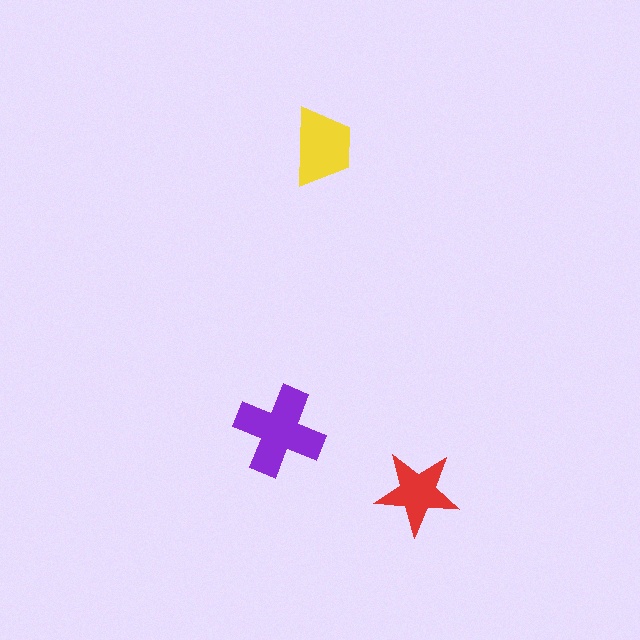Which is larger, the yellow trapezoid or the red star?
The yellow trapezoid.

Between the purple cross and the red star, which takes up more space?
The purple cross.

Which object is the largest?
The purple cross.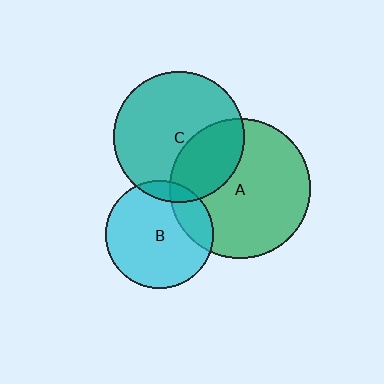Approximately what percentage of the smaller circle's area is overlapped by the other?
Approximately 10%.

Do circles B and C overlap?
Yes.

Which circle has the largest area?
Circle A (green).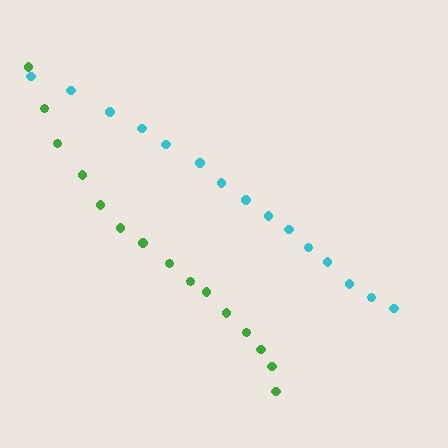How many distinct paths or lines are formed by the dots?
There are 2 distinct paths.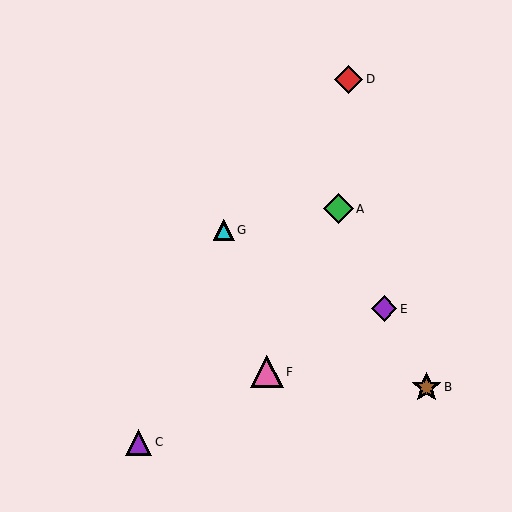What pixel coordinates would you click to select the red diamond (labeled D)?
Click at (349, 79) to select the red diamond D.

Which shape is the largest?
The pink triangle (labeled F) is the largest.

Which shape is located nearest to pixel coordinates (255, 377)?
The pink triangle (labeled F) at (267, 372) is nearest to that location.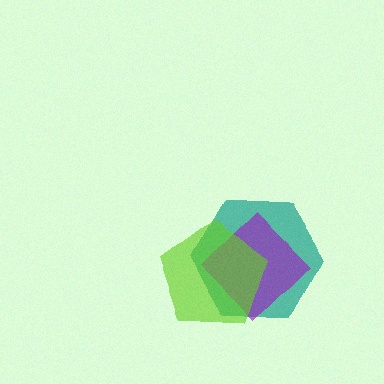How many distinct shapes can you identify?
There are 3 distinct shapes: a teal hexagon, a purple diamond, a lime pentagon.